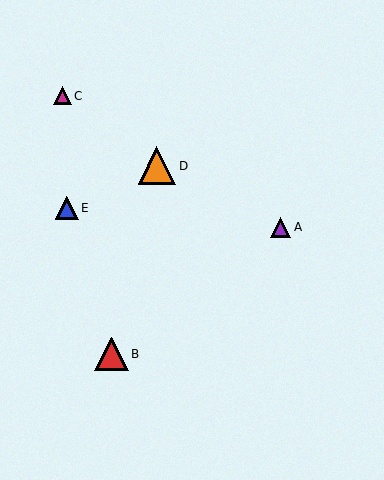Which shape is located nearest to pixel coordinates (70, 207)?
The blue triangle (labeled E) at (67, 208) is nearest to that location.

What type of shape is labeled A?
Shape A is a purple triangle.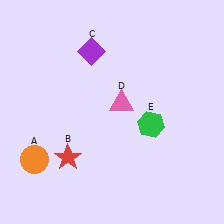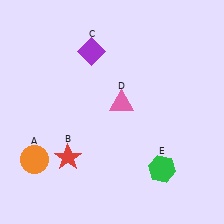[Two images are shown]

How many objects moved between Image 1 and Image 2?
1 object moved between the two images.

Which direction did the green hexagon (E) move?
The green hexagon (E) moved down.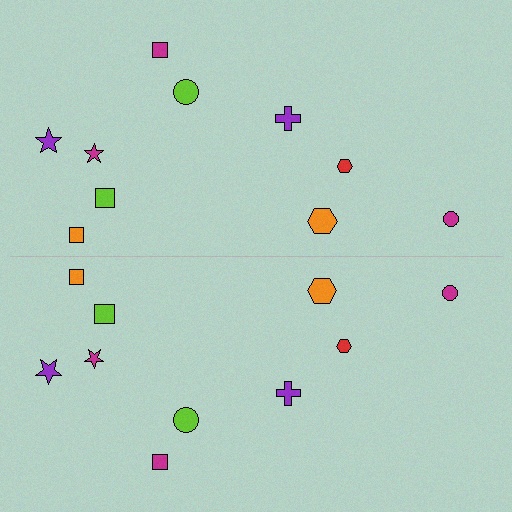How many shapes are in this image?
There are 20 shapes in this image.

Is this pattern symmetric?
Yes, this pattern has bilateral (reflection) symmetry.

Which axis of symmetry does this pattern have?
The pattern has a horizontal axis of symmetry running through the center of the image.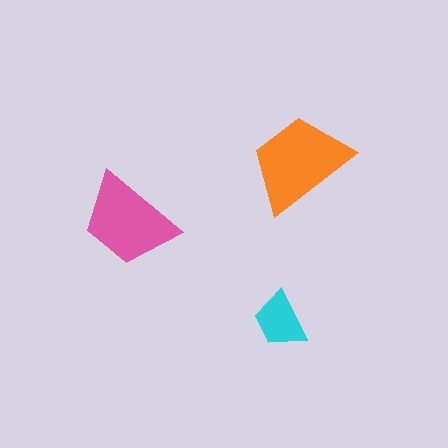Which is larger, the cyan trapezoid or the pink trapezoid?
The pink one.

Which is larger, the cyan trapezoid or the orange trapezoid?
The orange one.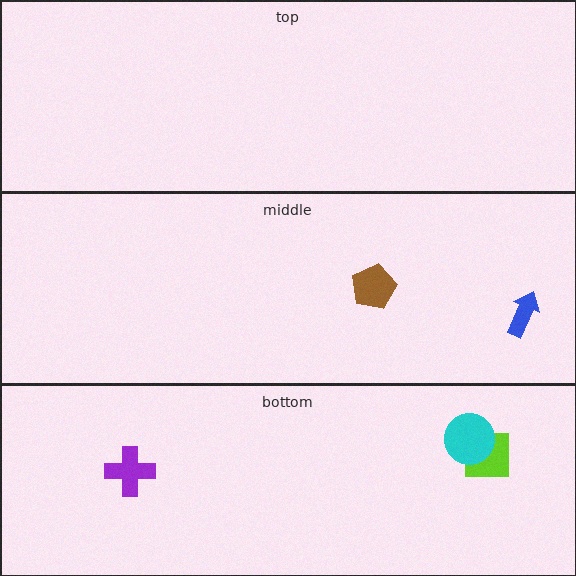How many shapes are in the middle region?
2.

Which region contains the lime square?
The bottom region.